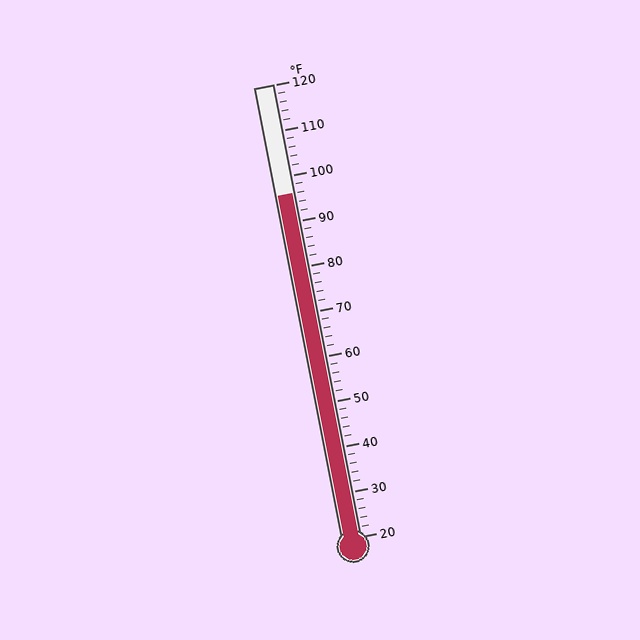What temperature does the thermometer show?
The thermometer shows approximately 96°F.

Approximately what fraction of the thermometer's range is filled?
The thermometer is filled to approximately 75% of its range.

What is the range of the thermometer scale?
The thermometer scale ranges from 20°F to 120°F.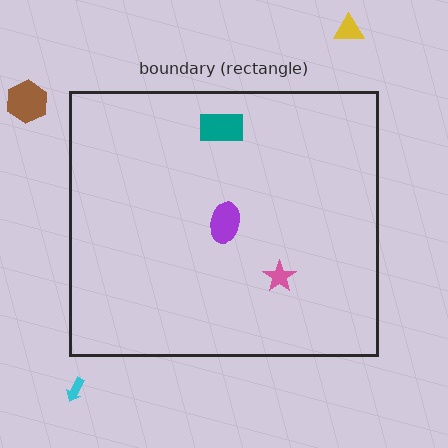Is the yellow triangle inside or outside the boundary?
Outside.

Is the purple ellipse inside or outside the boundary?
Inside.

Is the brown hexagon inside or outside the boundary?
Outside.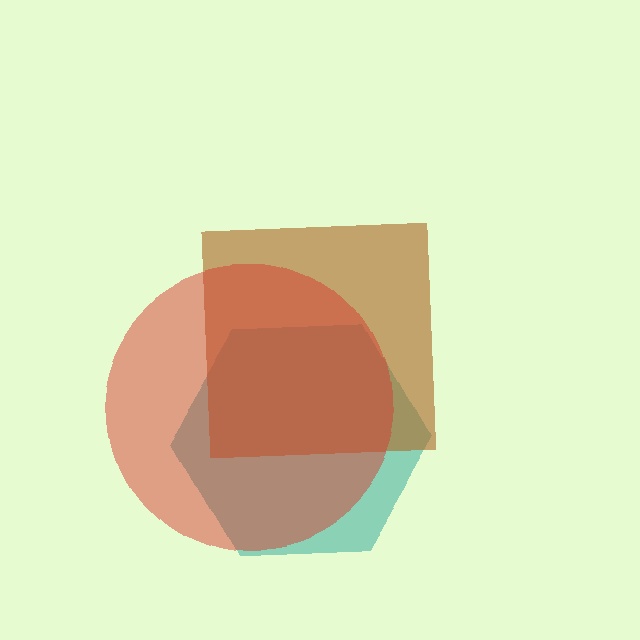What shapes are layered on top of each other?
The layered shapes are: a teal hexagon, a brown square, a red circle.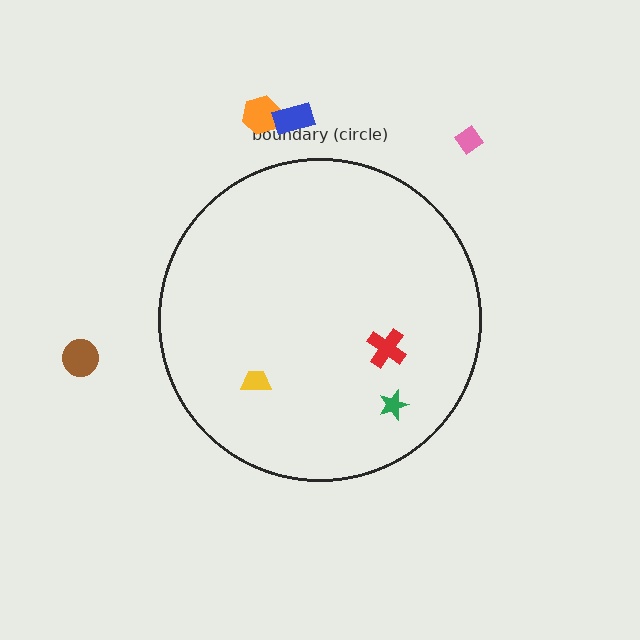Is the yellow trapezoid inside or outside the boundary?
Inside.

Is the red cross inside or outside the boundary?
Inside.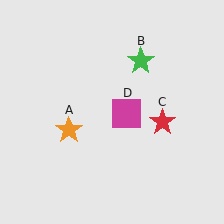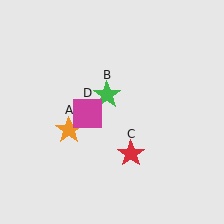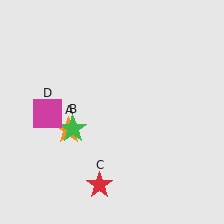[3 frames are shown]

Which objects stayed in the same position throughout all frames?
Orange star (object A) remained stationary.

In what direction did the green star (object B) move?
The green star (object B) moved down and to the left.